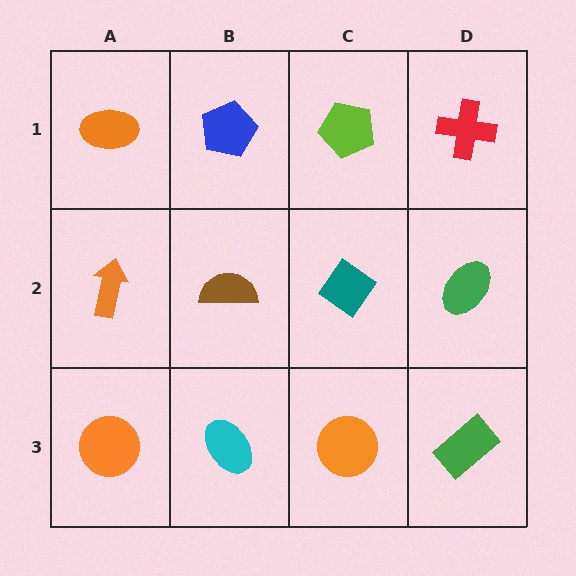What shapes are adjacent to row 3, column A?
An orange arrow (row 2, column A), a cyan ellipse (row 3, column B).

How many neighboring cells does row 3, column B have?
3.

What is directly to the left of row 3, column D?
An orange circle.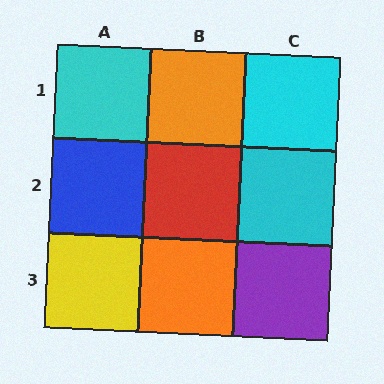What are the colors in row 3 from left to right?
Yellow, orange, purple.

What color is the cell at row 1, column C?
Cyan.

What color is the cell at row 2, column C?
Cyan.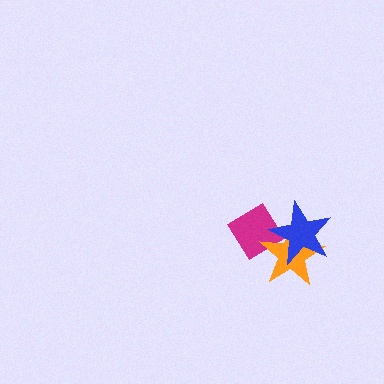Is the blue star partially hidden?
No, no other shape covers it.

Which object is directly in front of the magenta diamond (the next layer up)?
The orange star is directly in front of the magenta diamond.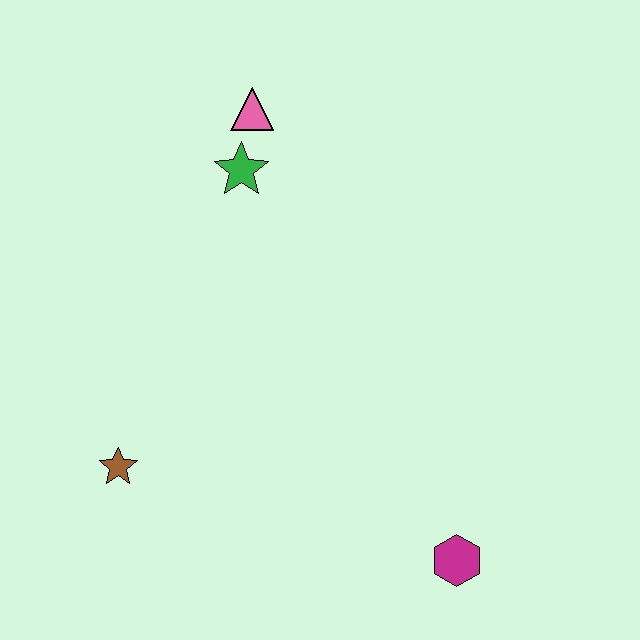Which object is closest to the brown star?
The green star is closest to the brown star.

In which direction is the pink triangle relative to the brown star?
The pink triangle is above the brown star.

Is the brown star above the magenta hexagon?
Yes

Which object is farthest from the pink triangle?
The magenta hexagon is farthest from the pink triangle.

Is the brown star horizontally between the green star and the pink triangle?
No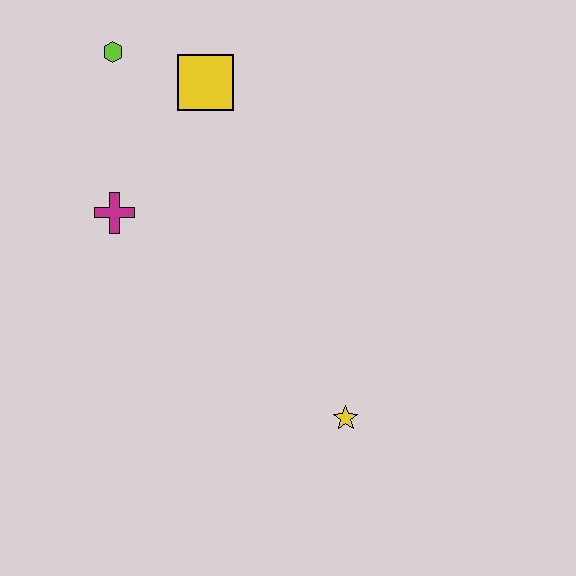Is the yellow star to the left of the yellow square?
No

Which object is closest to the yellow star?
The magenta cross is closest to the yellow star.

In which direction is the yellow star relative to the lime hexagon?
The yellow star is below the lime hexagon.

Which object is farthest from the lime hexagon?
The yellow star is farthest from the lime hexagon.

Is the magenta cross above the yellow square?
No